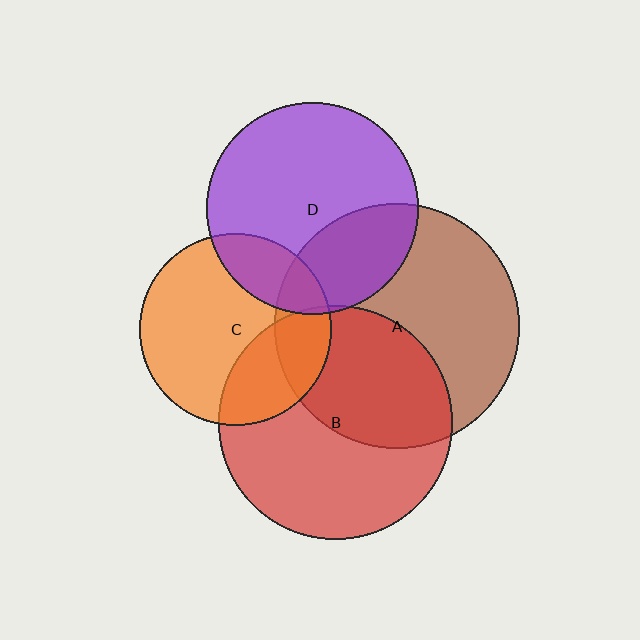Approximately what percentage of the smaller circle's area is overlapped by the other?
Approximately 30%.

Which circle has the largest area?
Circle A (brown).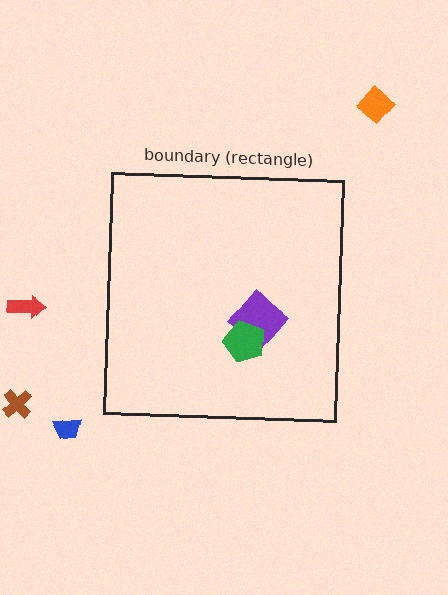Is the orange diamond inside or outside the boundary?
Outside.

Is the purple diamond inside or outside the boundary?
Inside.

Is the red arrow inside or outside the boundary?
Outside.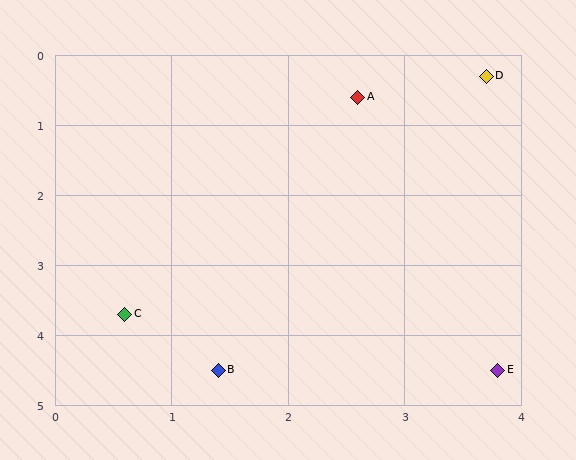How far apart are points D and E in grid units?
Points D and E are about 4.2 grid units apart.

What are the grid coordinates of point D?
Point D is at approximately (3.7, 0.3).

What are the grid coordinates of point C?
Point C is at approximately (0.6, 3.7).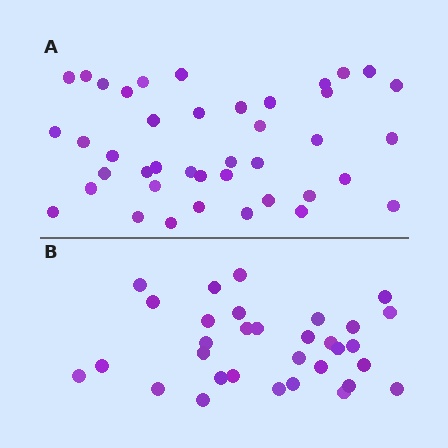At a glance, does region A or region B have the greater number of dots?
Region A (the top region) has more dots.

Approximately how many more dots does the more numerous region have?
Region A has roughly 8 or so more dots than region B.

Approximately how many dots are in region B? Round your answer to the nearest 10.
About 30 dots. (The exact count is 32, which rounds to 30.)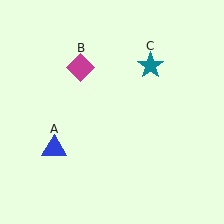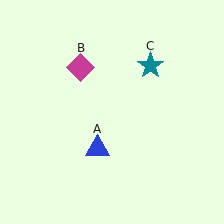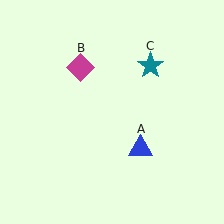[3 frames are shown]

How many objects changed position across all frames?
1 object changed position: blue triangle (object A).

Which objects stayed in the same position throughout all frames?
Magenta diamond (object B) and teal star (object C) remained stationary.